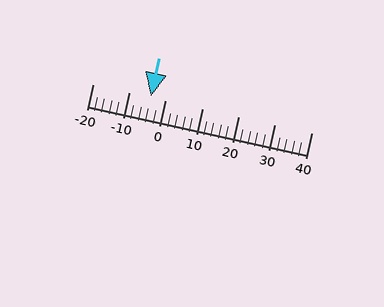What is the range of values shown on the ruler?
The ruler shows values from -20 to 40.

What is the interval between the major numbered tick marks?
The major tick marks are spaced 10 units apart.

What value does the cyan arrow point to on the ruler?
The cyan arrow points to approximately -4.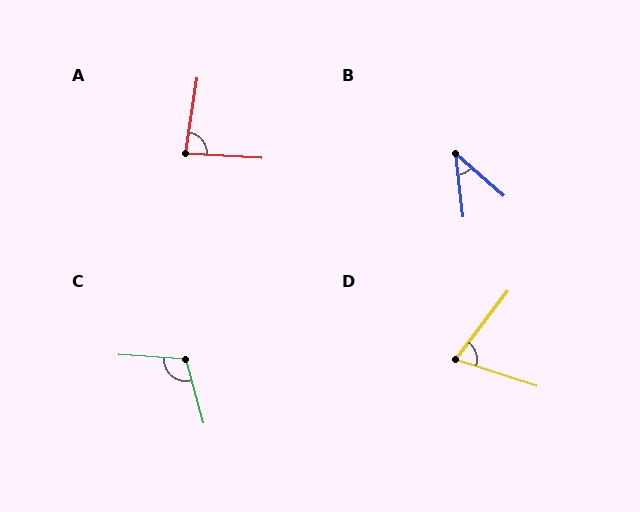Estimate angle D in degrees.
Approximately 71 degrees.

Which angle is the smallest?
B, at approximately 42 degrees.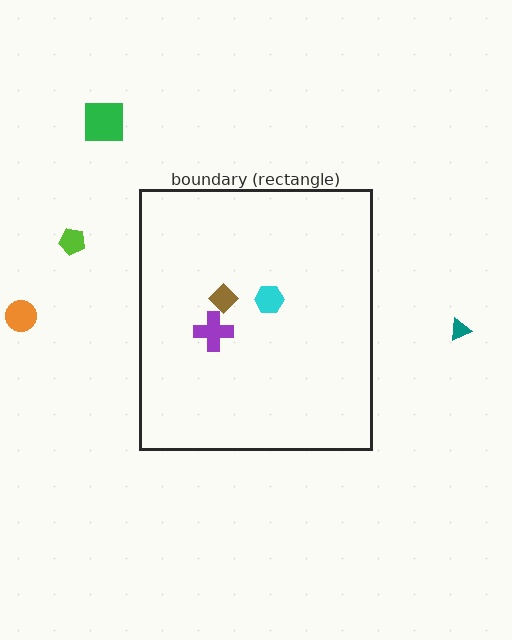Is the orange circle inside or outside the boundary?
Outside.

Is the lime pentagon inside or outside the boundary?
Outside.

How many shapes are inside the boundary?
3 inside, 4 outside.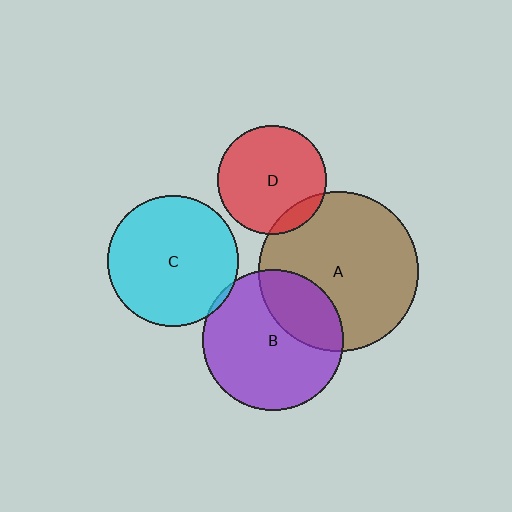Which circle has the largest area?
Circle A (brown).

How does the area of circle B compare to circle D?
Approximately 1.7 times.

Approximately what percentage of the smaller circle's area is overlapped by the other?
Approximately 10%.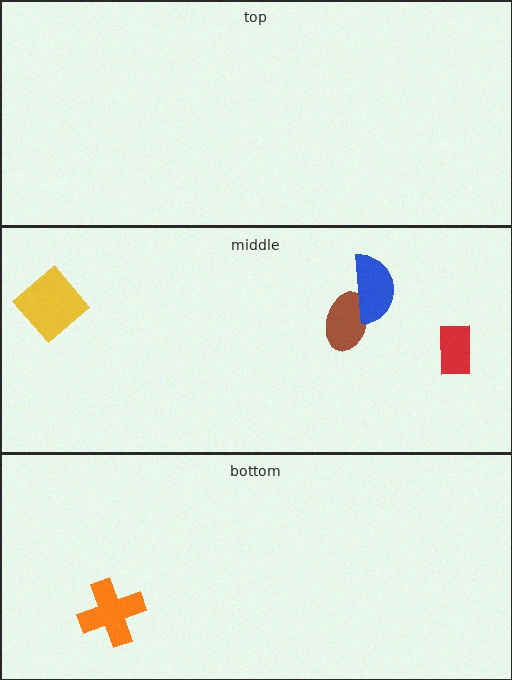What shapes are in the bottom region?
The orange cross.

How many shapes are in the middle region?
4.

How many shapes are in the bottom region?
1.